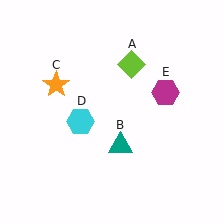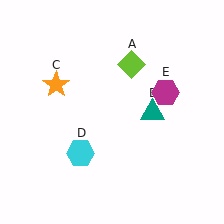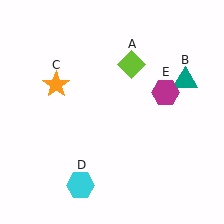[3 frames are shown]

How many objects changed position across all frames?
2 objects changed position: teal triangle (object B), cyan hexagon (object D).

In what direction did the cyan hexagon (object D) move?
The cyan hexagon (object D) moved down.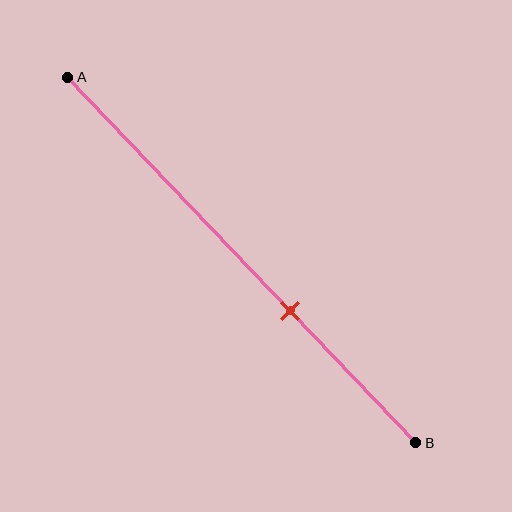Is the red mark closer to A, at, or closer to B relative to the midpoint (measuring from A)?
The red mark is closer to point B than the midpoint of segment AB.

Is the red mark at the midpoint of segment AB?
No, the mark is at about 65% from A, not at the 50% midpoint.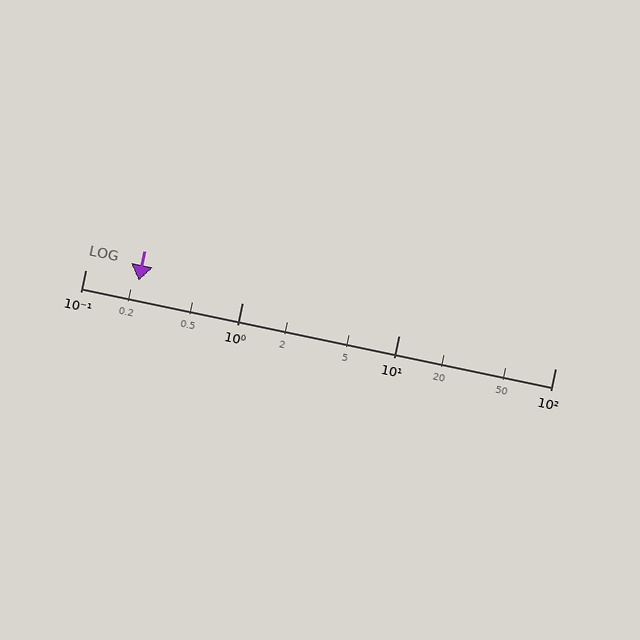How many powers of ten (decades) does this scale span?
The scale spans 3 decades, from 0.1 to 100.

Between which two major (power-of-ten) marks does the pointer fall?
The pointer is between 0.1 and 1.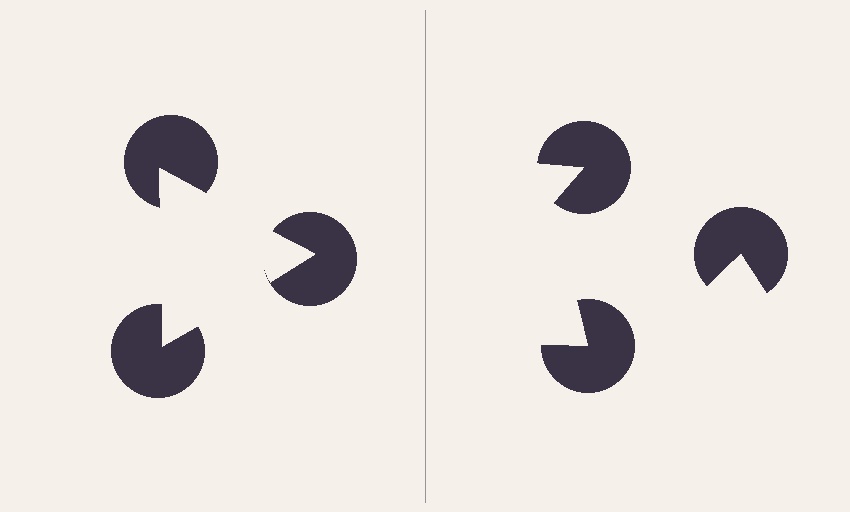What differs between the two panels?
The pac-man discs are positioned identically on both sides; only the wedge orientations differ. On the left they align to a triangle; on the right they are misaligned.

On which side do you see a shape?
An illusory triangle appears on the left side. On the right side the wedge cuts are rotated, so no coherent shape forms.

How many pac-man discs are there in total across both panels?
6 — 3 on each side.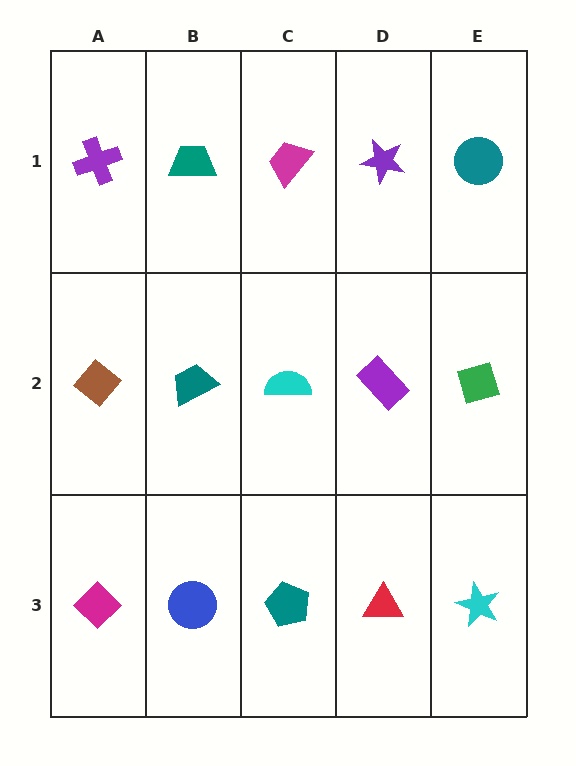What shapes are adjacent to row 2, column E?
A teal circle (row 1, column E), a cyan star (row 3, column E), a purple rectangle (row 2, column D).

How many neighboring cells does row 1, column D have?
3.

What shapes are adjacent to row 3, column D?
A purple rectangle (row 2, column D), a teal pentagon (row 3, column C), a cyan star (row 3, column E).